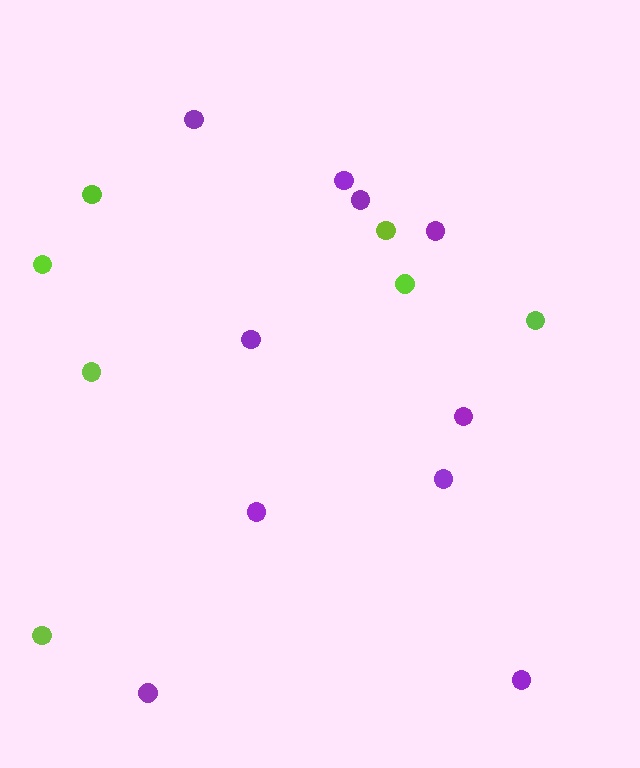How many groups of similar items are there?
There are 2 groups: one group of lime circles (7) and one group of purple circles (10).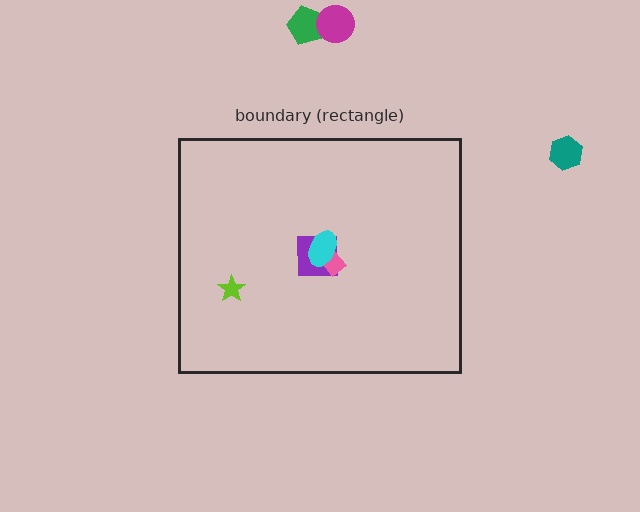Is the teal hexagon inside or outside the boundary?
Outside.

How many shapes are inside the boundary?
4 inside, 3 outside.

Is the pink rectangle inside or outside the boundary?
Inside.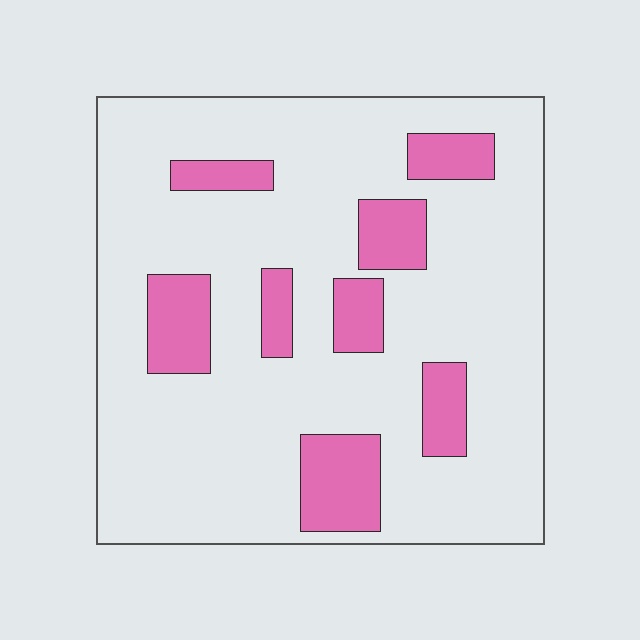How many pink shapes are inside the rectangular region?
8.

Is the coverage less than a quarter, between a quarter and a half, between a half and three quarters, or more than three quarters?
Less than a quarter.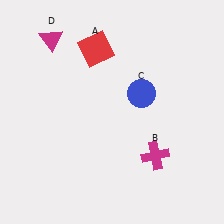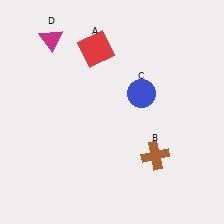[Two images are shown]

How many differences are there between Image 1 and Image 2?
There is 1 difference between the two images.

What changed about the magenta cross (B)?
In Image 1, B is magenta. In Image 2, it changed to brown.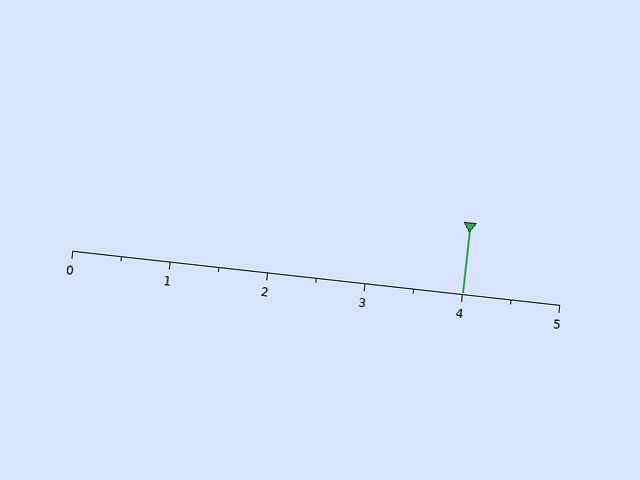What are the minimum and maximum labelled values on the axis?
The axis runs from 0 to 5.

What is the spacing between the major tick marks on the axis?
The major ticks are spaced 1 apart.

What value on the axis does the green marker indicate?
The marker indicates approximately 4.